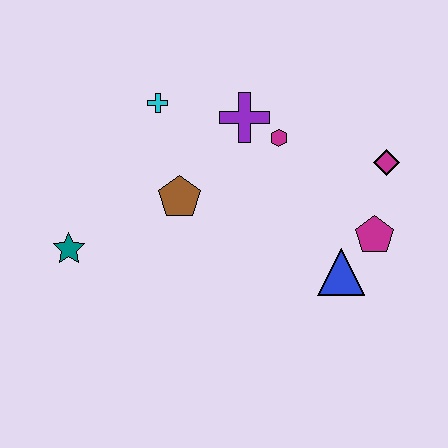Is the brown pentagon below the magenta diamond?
Yes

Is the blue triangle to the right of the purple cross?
Yes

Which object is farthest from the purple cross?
The teal star is farthest from the purple cross.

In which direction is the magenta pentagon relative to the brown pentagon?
The magenta pentagon is to the right of the brown pentagon.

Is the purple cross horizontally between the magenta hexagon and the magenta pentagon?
No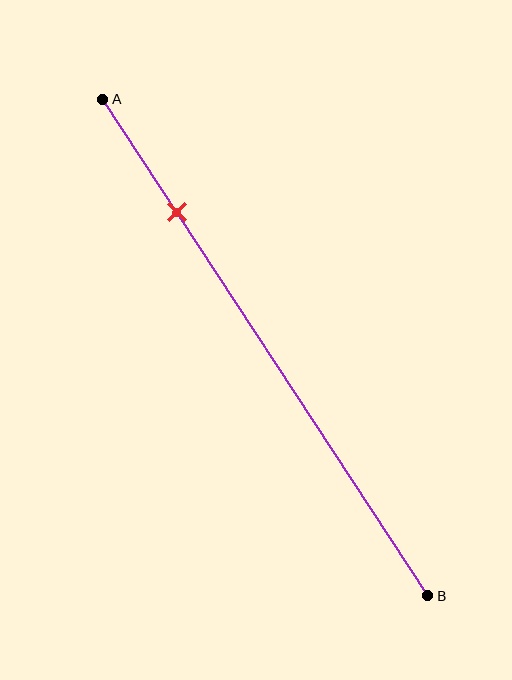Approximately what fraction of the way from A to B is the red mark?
The red mark is approximately 25% of the way from A to B.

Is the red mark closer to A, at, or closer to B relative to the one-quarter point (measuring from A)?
The red mark is approximately at the one-quarter point of segment AB.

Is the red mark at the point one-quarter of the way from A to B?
Yes, the mark is approximately at the one-quarter point.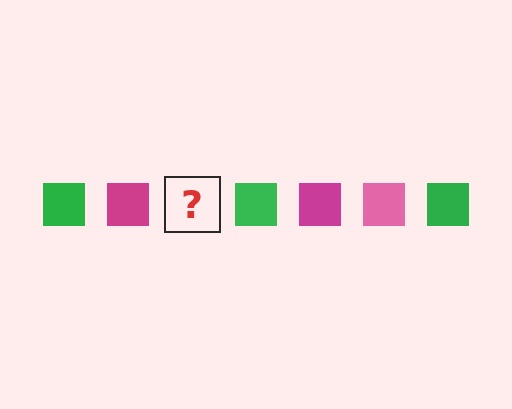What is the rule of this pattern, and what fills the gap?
The rule is that the pattern cycles through green, magenta, pink squares. The gap should be filled with a pink square.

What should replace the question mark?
The question mark should be replaced with a pink square.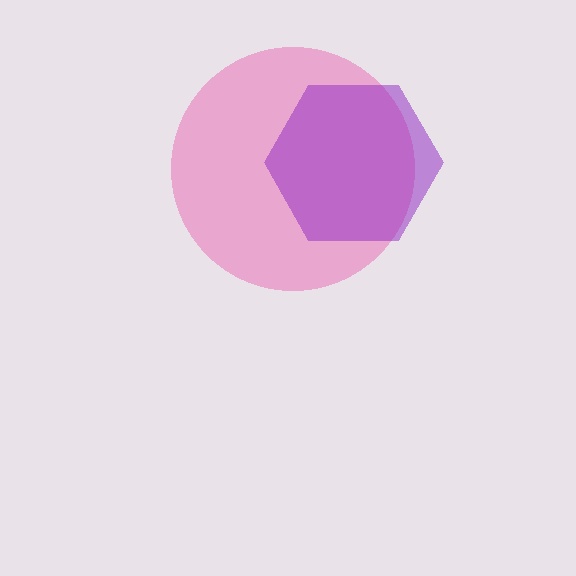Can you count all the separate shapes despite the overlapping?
Yes, there are 2 separate shapes.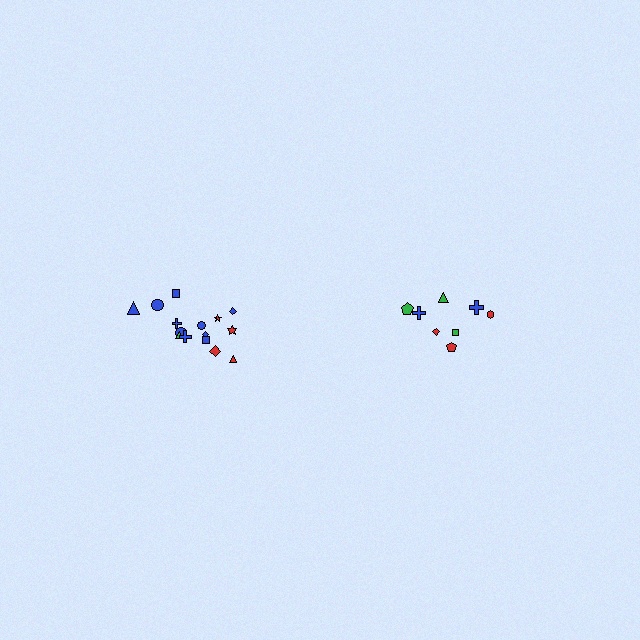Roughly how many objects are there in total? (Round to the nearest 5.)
Roughly 25 objects in total.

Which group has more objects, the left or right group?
The left group.